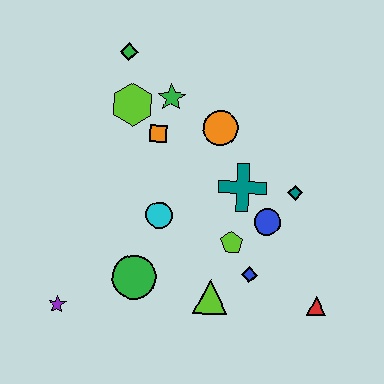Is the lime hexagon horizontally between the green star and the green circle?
No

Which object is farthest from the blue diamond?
The green diamond is farthest from the blue diamond.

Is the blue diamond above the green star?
No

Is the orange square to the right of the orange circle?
No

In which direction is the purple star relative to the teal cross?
The purple star is to the left of the teal cross.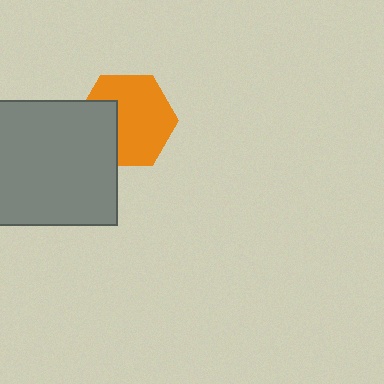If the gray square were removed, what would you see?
You would see the complete orange hexagon.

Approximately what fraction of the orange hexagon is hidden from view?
Roughly 30% of the orange hexagon is hidden behind the gray square.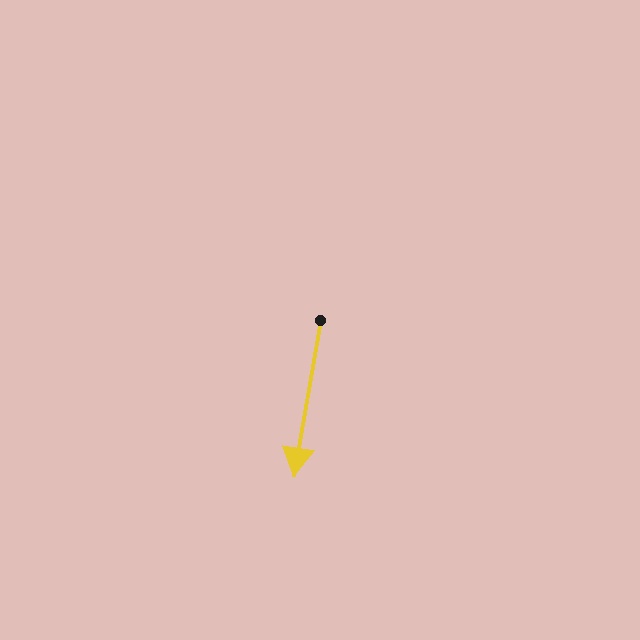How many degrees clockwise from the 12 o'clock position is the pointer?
Approximately 190 degrees.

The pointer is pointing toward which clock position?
Roughly 6 o'clock.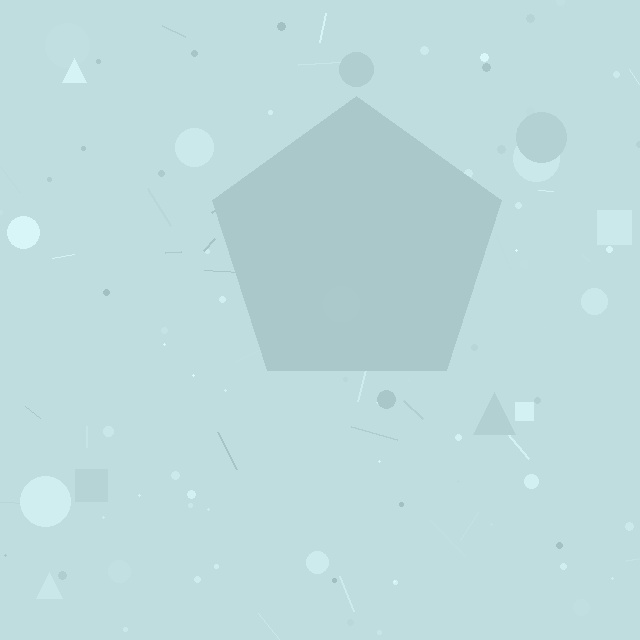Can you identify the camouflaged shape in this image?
The camouflaged shape is a pentagon.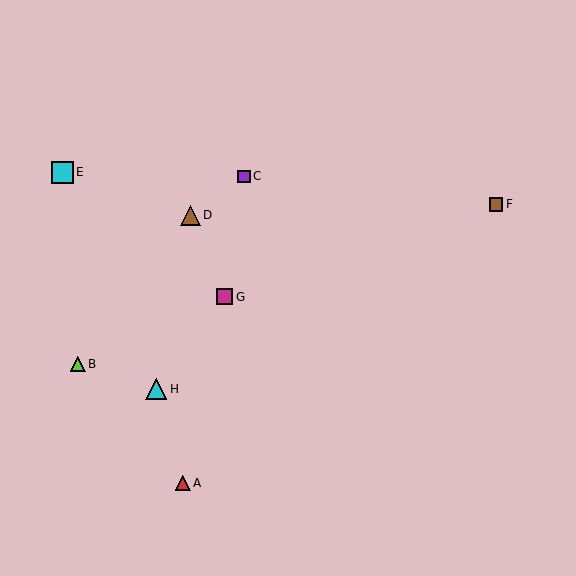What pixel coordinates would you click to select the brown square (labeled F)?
Click at (496, 204) to select the brown square F.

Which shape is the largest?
The cyan square (labeled E) is the largest.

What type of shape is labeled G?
Shape G is a magenta square.